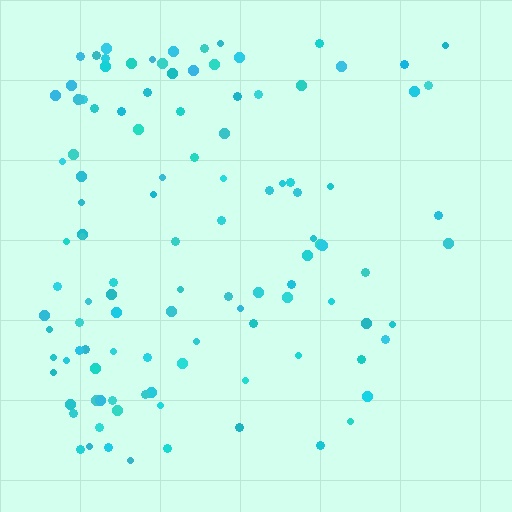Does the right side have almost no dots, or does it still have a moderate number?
Still a moderate number, just noticeably fewer than the left.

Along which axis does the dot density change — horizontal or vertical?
Horizontal.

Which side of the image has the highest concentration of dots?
The left.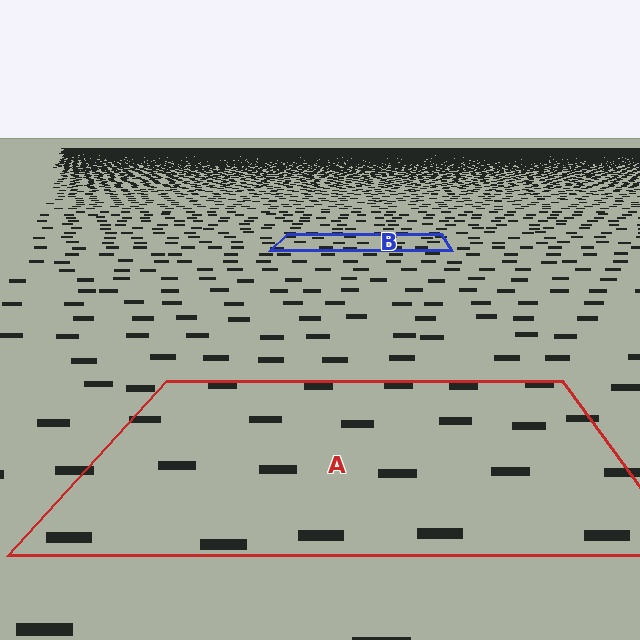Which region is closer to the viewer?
Region A is closer. The texture elements there are larger and more spread out.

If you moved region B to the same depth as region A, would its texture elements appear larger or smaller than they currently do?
They would appear larger. At a closer depth, the same texture elements are projected at a bigger on-screen size.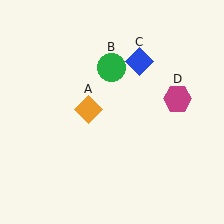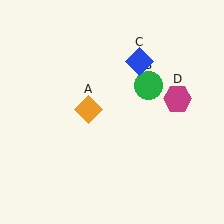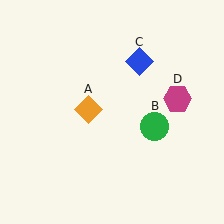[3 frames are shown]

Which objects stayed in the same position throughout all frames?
Orange diamond (object A) and blue diamond (object C) and magenta hexagon (object D) remained stationary.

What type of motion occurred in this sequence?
The green circle (object B) rotated clockwise around the center of the scene.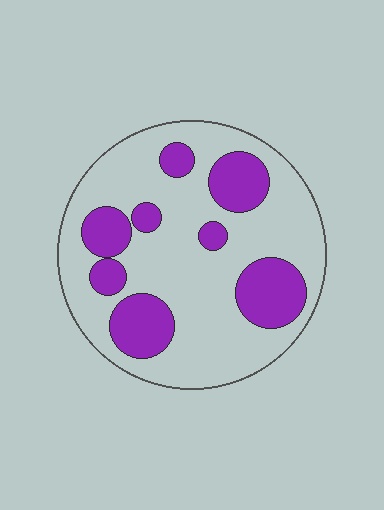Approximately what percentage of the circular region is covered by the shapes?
Approximately 30%.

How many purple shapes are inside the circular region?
8.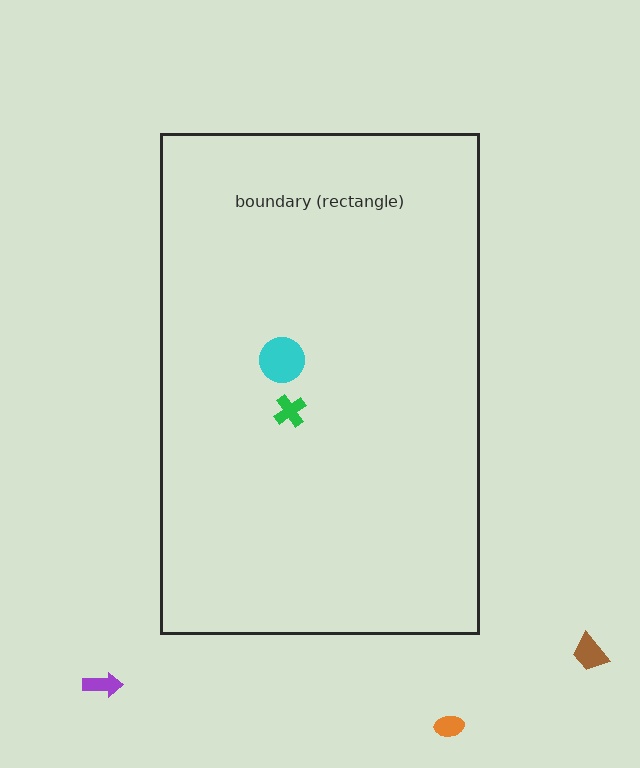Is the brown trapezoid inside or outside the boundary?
Outside.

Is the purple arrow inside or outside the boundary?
Outside.